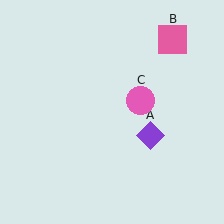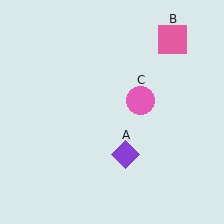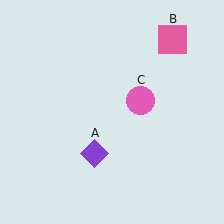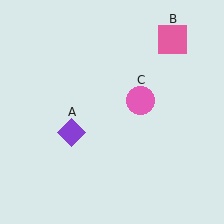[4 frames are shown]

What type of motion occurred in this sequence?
The purple diamond (object A) rotated clockwise around the center of the scene.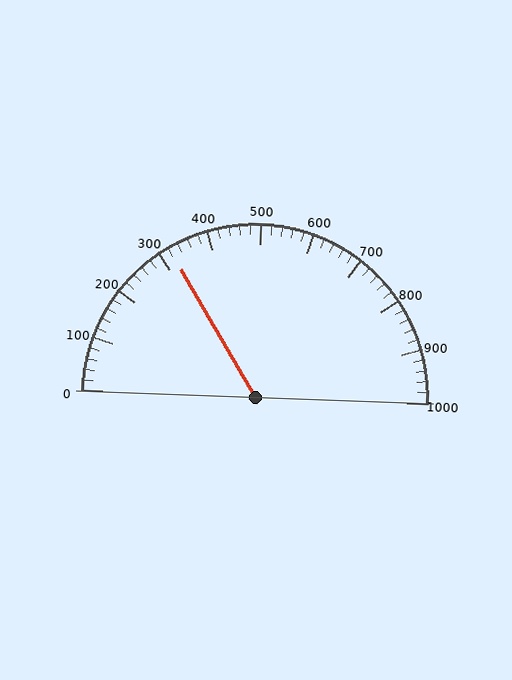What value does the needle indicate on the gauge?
The needle indicates approximately 320.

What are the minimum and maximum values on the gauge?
The gauge ranges from 0 to 1000.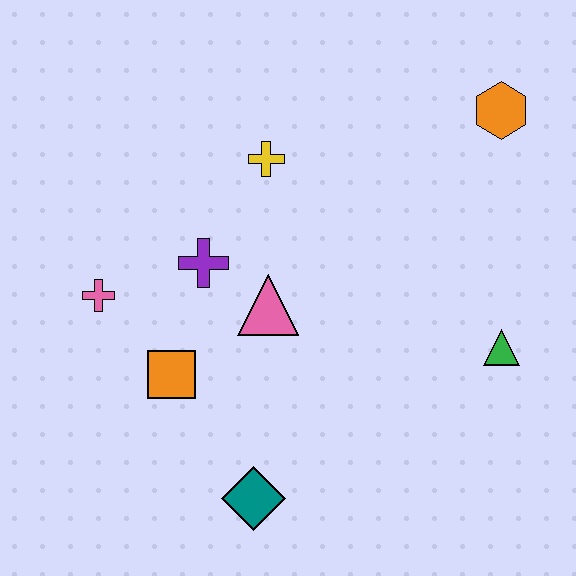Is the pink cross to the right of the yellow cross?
No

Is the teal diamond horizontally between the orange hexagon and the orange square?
Yes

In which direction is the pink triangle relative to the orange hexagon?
The pink triangle is to the left of the orange hexagon.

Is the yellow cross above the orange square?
Yes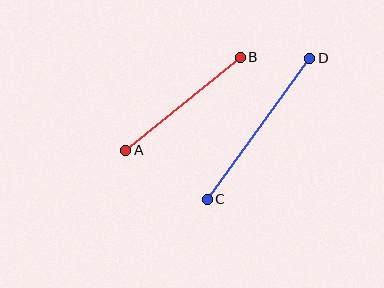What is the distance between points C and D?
The distance is approximately 174 pixels.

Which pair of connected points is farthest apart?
Points C and D are farthest apart.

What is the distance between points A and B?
The distance is approximately 148 pixels.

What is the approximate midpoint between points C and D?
The midpoint is at approximately (258, 129) pixels.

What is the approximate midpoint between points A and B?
The midpoint is at approximately (183, 104) pixels.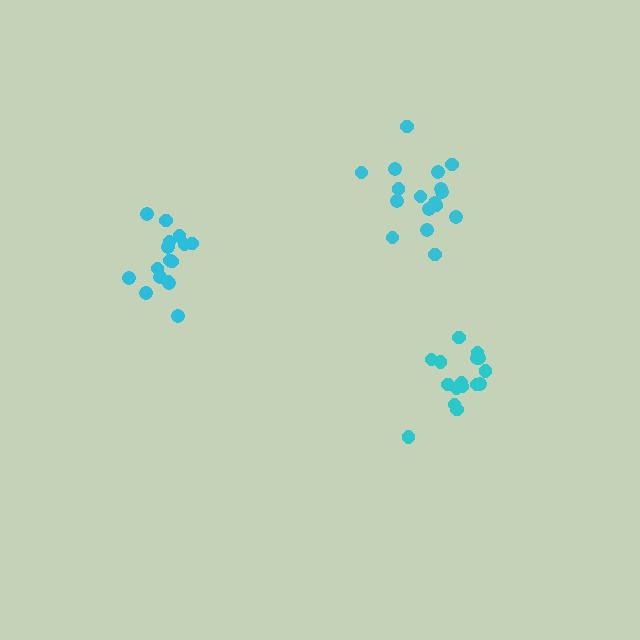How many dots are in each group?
Group 1: 16 dots, Group 2: 17 dots, Group 3: 16 dots (49 total).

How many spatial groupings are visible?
There are 3 spatial groupings.